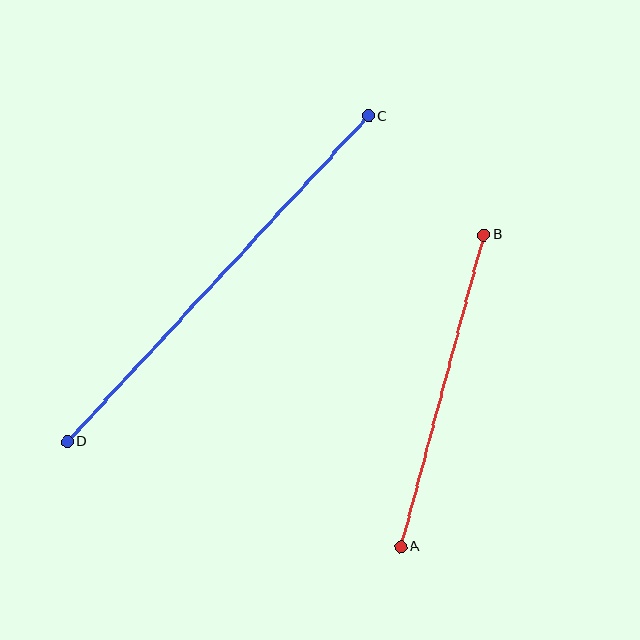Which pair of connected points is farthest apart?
Points C and D are farthest apart.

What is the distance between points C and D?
The distance is approximately 444 pixels.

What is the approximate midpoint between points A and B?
The midpoint is at approximately (443, 391) pixels.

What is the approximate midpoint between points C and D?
The midpoint is at approximately (218, 279) pixels.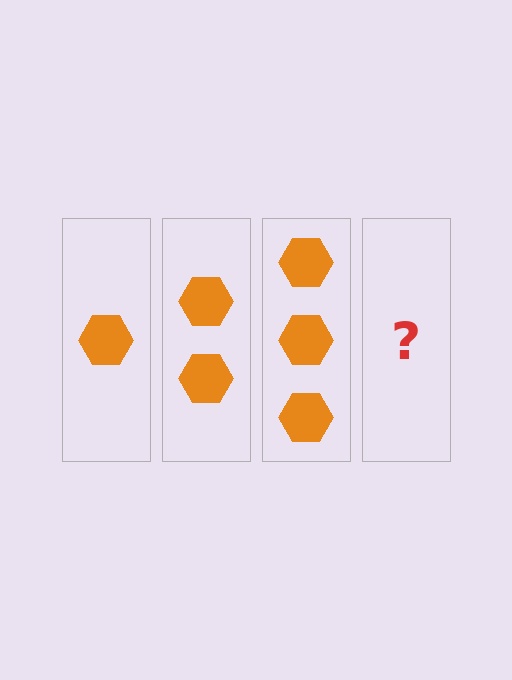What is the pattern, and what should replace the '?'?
The pattern is that each step adds one more hexagon. The '?' should be 4 hexagons.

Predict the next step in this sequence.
The next step is 4 hexagons.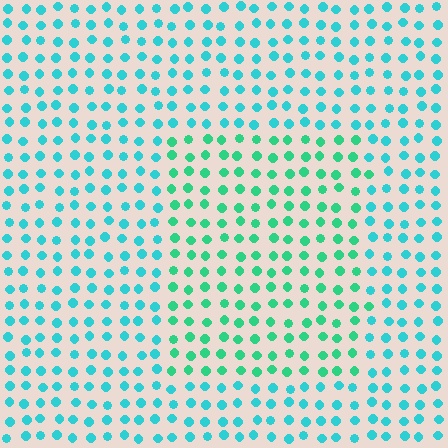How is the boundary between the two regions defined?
The boundary is defined purely by a slight shift in hue (about 31 degrees). Spacing, size, and orientation are identical on both sides.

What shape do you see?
I see a rectangle.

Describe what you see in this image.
The image is filled with small cyan elements in a uniform arrangement. A rectangle-shaped region is visible where the elements are tinted to a slightly different hue, forming a subtle color boundary.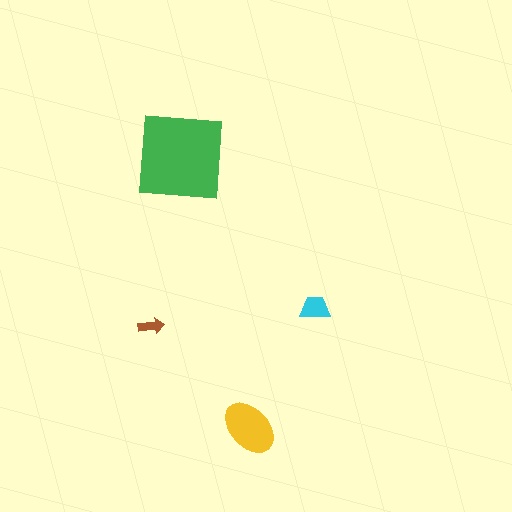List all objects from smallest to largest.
The brown arrow, the cyan trapezoid, the yellow ellipse, the green square.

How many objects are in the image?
There are 4 objects in the image.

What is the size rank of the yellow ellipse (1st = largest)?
2nd.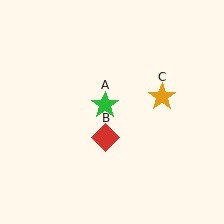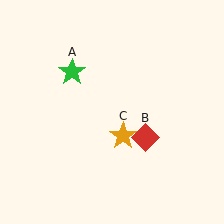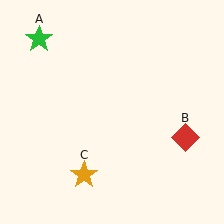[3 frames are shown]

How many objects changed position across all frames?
3 objects changed position: green star (object A), red diamond (object B), orange star (object C).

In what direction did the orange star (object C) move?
The orange star (object C) moved down and to the left.